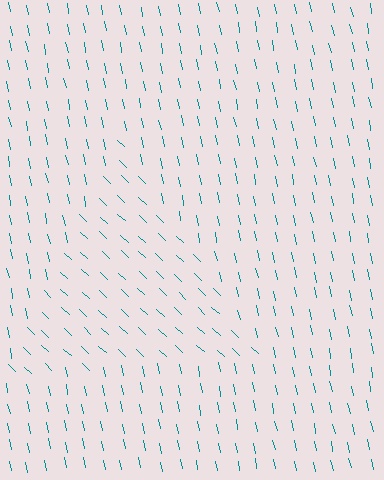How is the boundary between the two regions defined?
The boundary is defined purely by a change in line orientation (approximately 35 degrees difference). All lines are the same color and thickness.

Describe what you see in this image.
The image is filled with small teal line segments. A triangle region in the image has lines oriented differently from the surrounding lines, creating a visible texture boundary.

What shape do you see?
I see a triangle.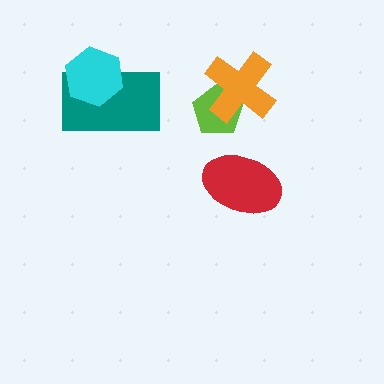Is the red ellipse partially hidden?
No, no other shape covers it.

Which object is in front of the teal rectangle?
The cyan hexagon is in front of the teal rectangle.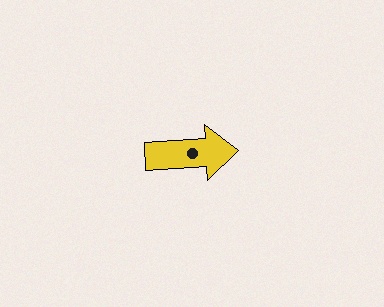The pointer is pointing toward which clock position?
Roughly 3 o'clock.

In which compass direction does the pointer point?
East.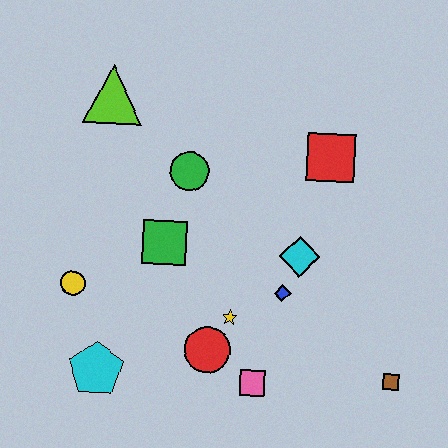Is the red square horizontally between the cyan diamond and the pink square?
No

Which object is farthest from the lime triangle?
The brown square is farthest from the lime triangle.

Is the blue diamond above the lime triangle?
No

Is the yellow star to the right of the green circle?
Yes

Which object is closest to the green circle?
The green square is closest to the green circle.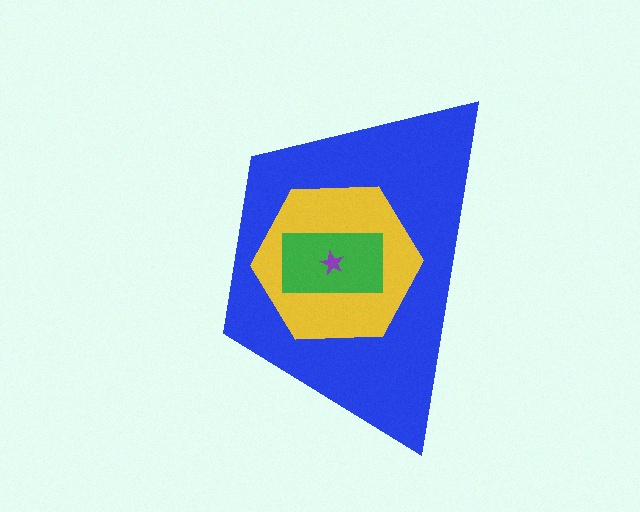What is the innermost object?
The purple star.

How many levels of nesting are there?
4.